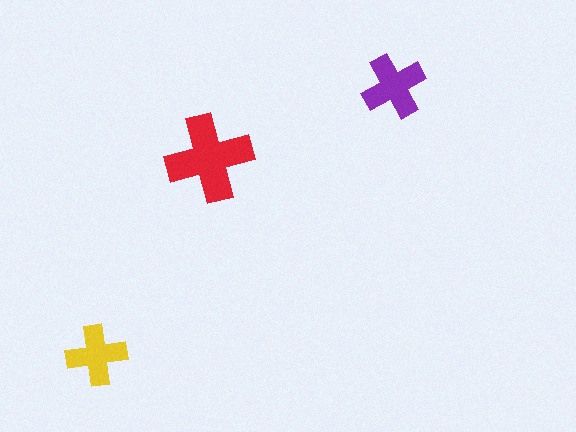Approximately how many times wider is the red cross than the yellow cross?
About 1.5 times wider.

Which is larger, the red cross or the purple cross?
The red one.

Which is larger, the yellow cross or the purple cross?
The purple one.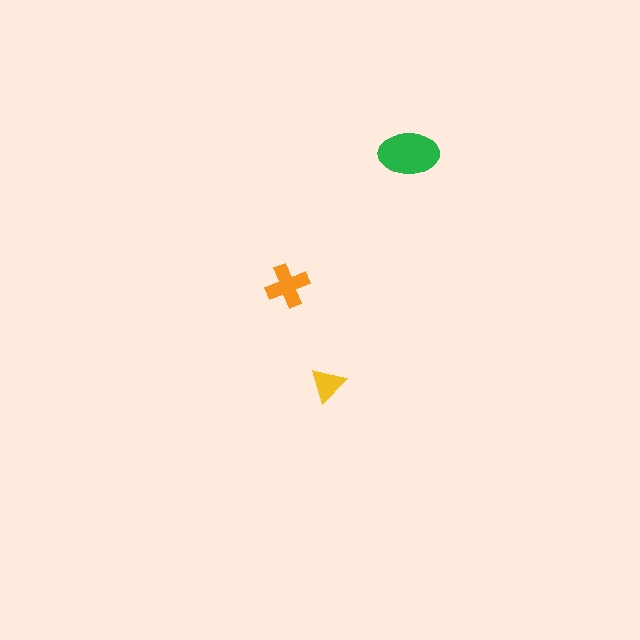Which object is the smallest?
The yellow triangle.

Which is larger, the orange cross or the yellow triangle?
The orange cross.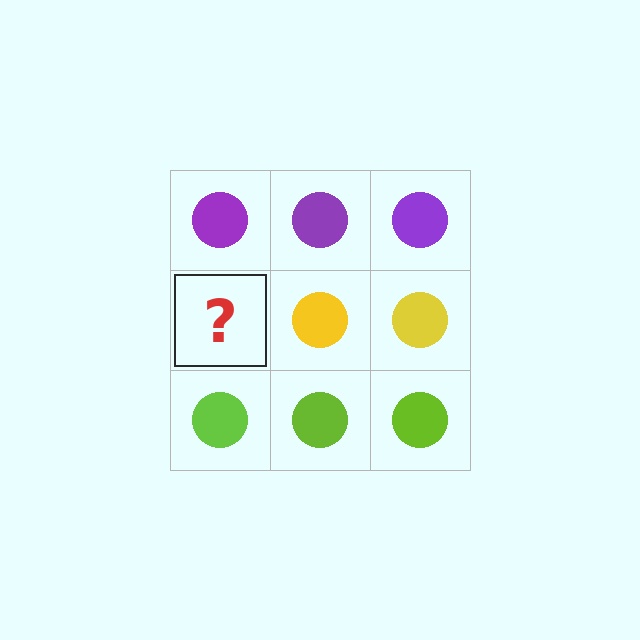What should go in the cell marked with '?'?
The missing cell should contain a yellow circle.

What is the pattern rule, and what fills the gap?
The rule is that each row has a consistent color. The gap should be filled with a yellow circle.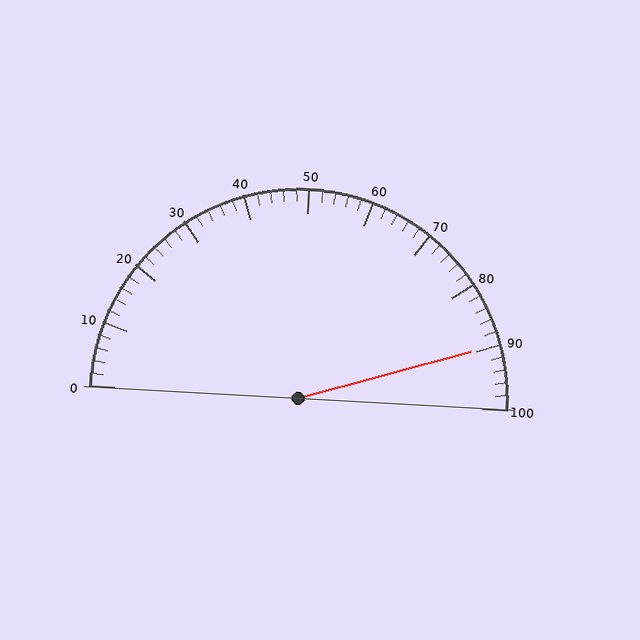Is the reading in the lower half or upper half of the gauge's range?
The reading is in the upper half of the range (0 to 100).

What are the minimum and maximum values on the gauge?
The gauge ranges from 0 to 100.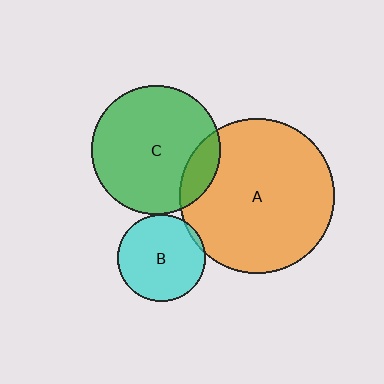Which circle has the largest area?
Circle A (orange).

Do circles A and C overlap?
Yes.